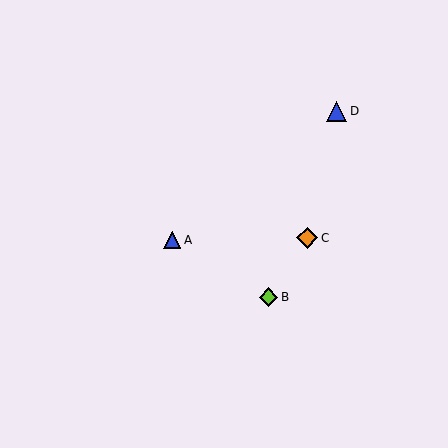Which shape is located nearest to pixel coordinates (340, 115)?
The blue triangle (labeled D) at (337, 111) is nearest to that location.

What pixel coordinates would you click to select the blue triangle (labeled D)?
Click at (337, 111) to select the blue triangle D.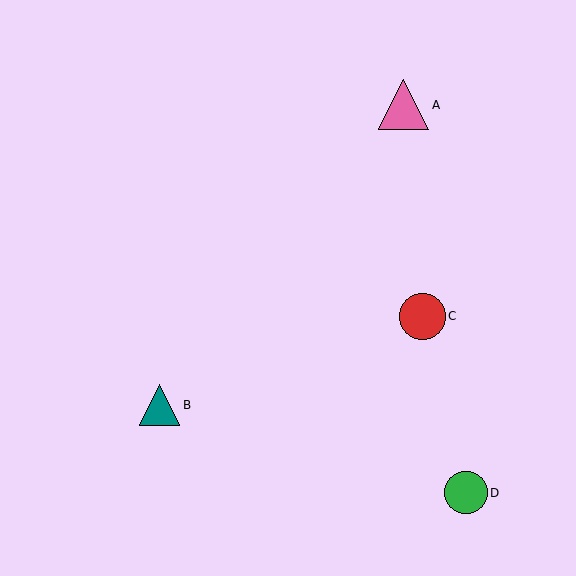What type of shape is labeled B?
Shape B is a teal triangle.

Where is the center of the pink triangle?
The center of the pink triangle is at (403, 105).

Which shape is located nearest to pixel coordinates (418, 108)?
The pink triangle (labeled A) at (403, 105) is nearest to that location.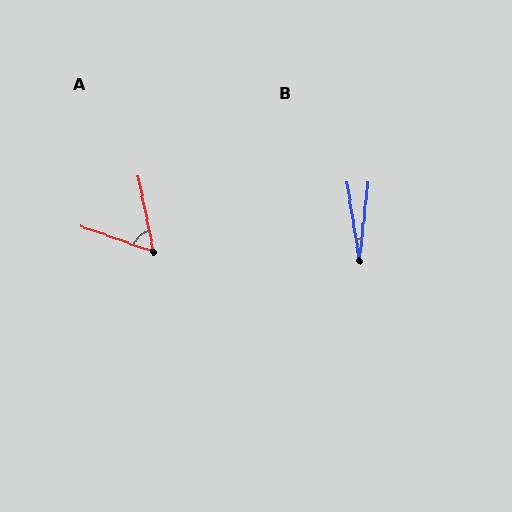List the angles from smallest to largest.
B (15°), A (60°).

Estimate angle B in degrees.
Approximately 15 degrees.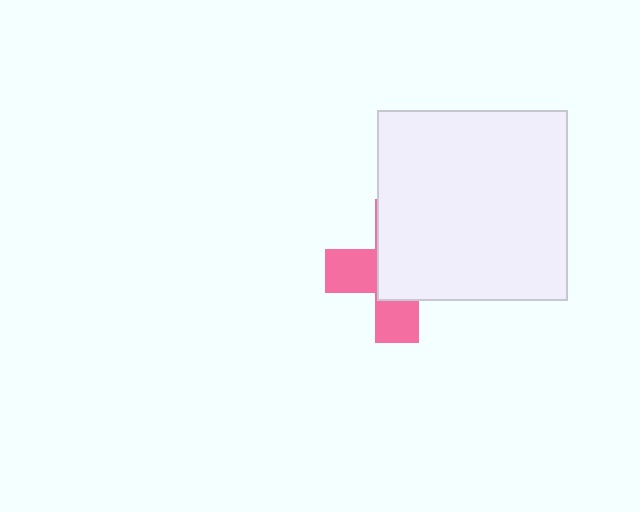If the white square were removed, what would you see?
You would see the complete pink cross.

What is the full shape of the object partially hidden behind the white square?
The partially hidden object is a pink cross.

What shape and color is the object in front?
The object in front is a white square.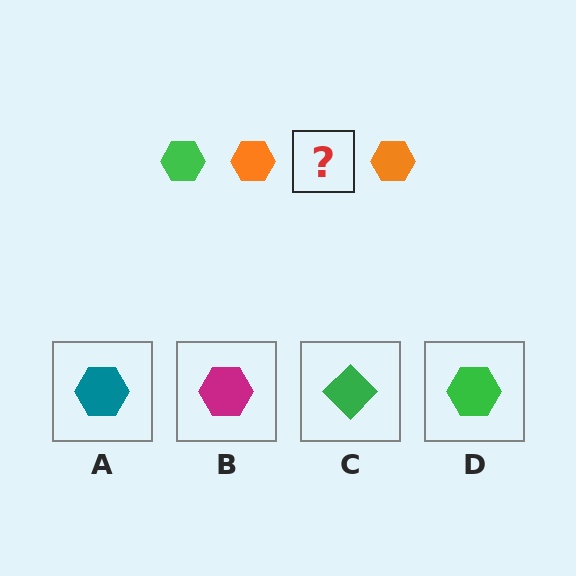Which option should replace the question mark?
Option D.